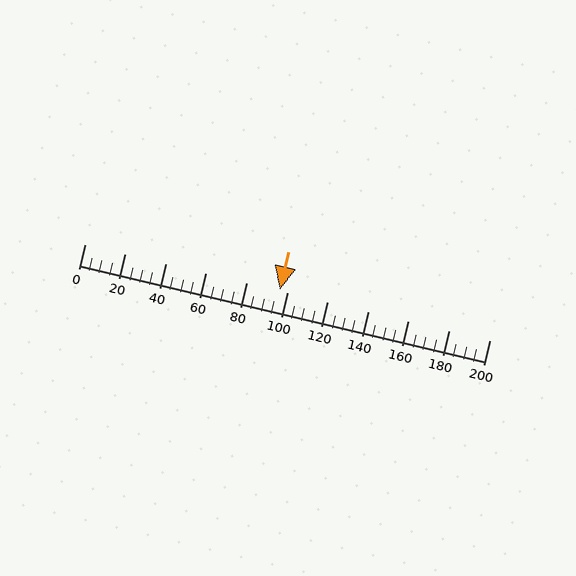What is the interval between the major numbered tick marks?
The major tick marks are spaced 20 units apart.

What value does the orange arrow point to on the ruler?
The orange arrow points to approximately 96.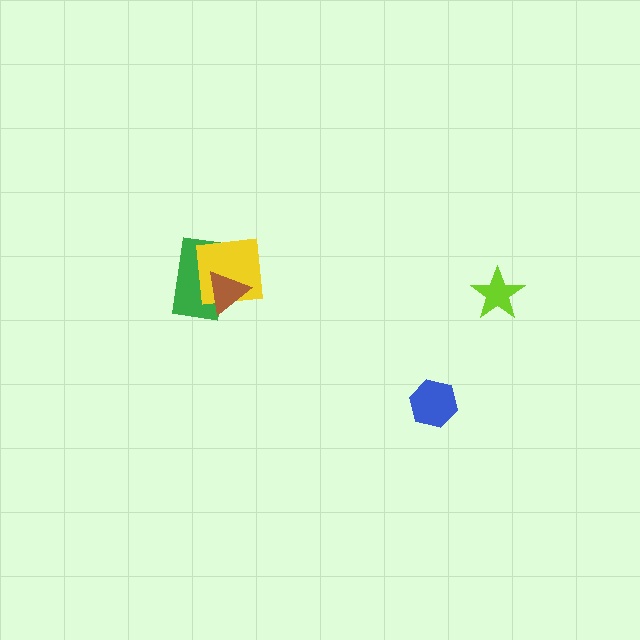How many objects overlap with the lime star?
0 objects overlap with the lime star.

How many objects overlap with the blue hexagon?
0 objects overlap with the blue hexagon.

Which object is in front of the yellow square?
The brown triangle is in front of the yellow square.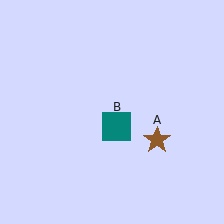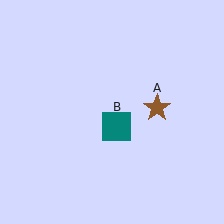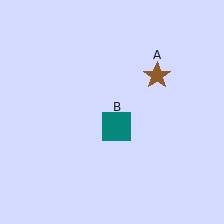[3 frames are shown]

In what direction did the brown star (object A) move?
The brown star (object A) moved up.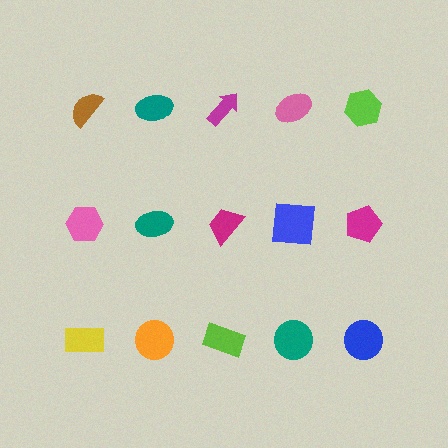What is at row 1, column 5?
A lime hexagon.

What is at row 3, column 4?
A teal circle.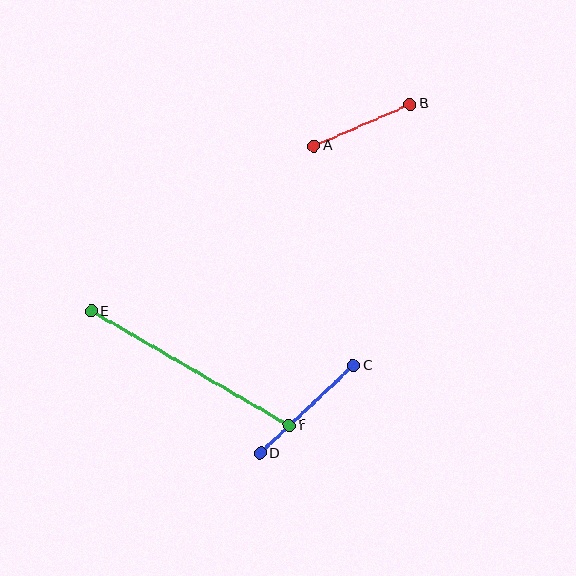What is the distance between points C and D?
The distance is approximately 128 pixels.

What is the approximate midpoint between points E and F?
The midpoint is at approximately (190, 368) pixels.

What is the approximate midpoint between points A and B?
The midpoint is at approximately (362, 125) pixels.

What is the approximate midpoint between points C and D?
The midpoint is at approximately (307, 409) pixels.